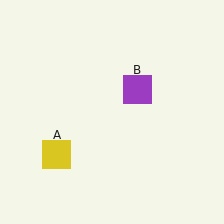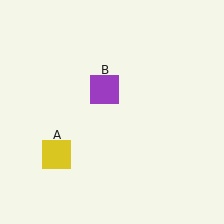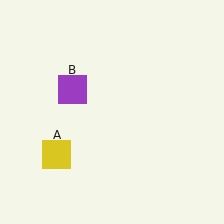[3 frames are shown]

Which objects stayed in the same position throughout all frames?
Yellow square (object A) remained stationary.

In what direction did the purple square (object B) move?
The purple square (object B) moved left.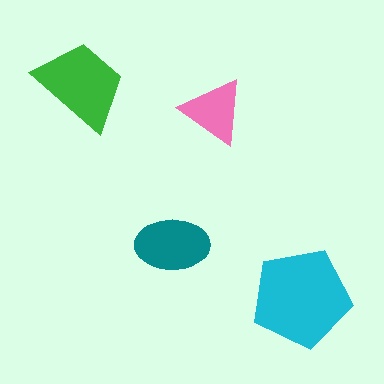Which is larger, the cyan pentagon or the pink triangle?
The cyan pentagon.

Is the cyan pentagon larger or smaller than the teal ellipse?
Larger.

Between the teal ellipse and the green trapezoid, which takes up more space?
The green trapezoid.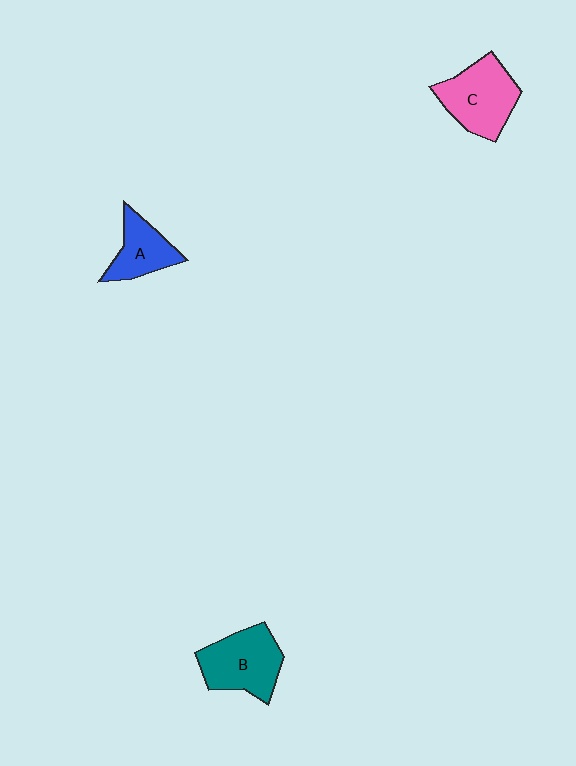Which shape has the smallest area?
Shape A (blue).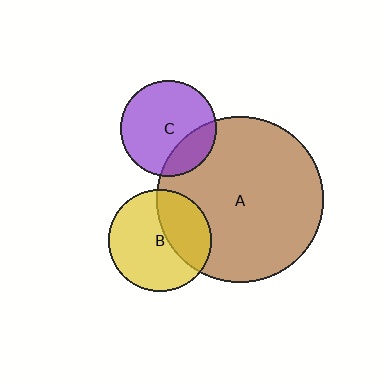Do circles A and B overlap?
Yes.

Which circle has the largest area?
Circle A (brown).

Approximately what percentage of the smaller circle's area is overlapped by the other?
Approximately 35%.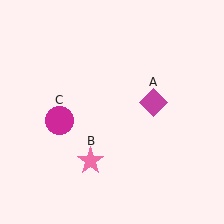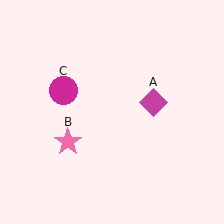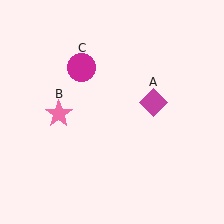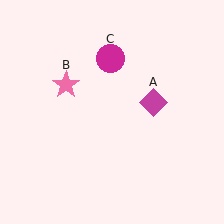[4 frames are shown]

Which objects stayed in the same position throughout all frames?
Magenta diamond (object A) remained stationary.